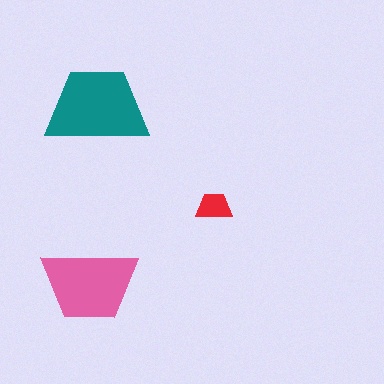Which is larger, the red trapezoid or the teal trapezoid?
The teal one.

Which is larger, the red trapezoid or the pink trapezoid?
The pink one.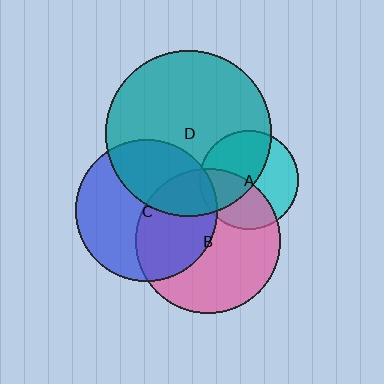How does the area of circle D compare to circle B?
Approximately 1.3 times.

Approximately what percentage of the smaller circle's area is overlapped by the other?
Approximately 40%.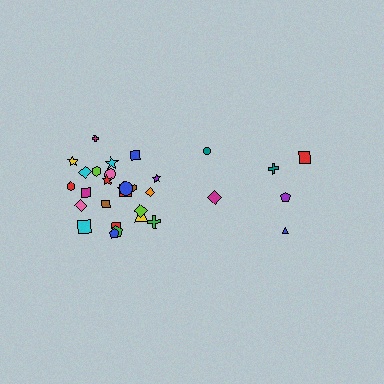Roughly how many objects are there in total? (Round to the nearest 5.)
Roughly 30 objects in total.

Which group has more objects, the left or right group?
The left group.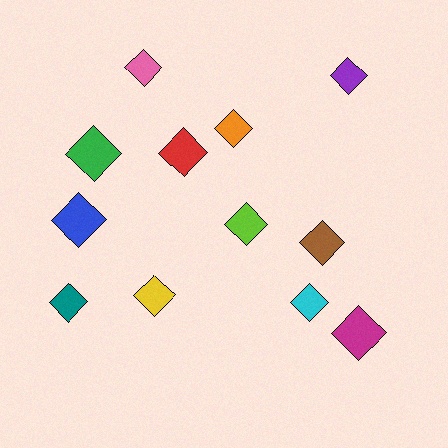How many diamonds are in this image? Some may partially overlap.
There are 12 diamonds.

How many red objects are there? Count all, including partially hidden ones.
There is 1 red object.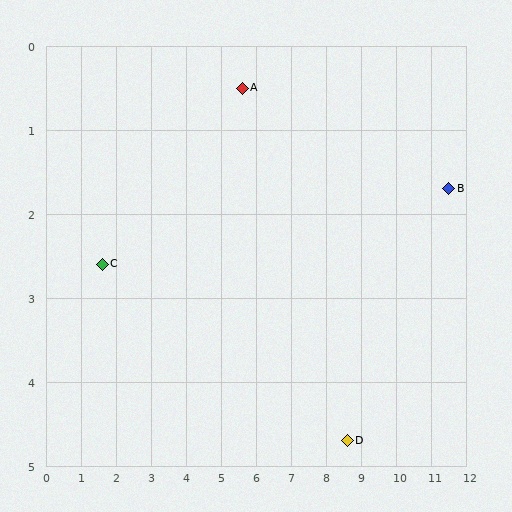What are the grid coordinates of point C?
Point C is at approximately (1.6, 2.6).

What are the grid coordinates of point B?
Point B is at approximately (11.5, 1.7).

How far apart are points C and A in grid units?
Points C and A are about 4.5 grid units apart.